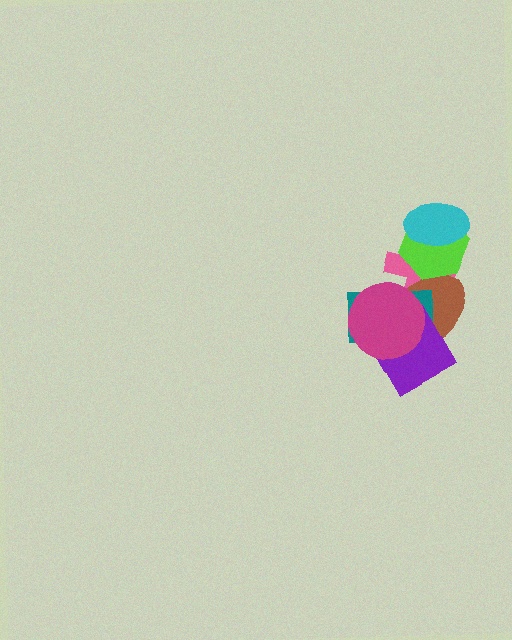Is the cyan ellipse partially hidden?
No, no other shape covers it.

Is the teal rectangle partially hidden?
Yes, it is partially covered by another shape.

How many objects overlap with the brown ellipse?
5 objects overlap with the brown ellipse.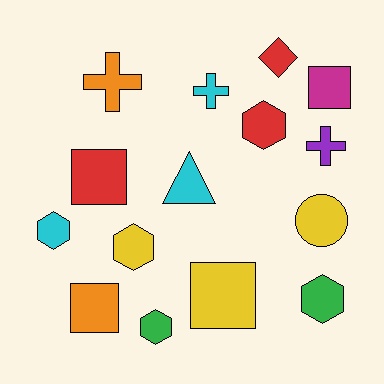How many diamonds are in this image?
There is 1 diamond.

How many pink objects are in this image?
There are no pink objects.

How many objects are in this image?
There are 15 objects.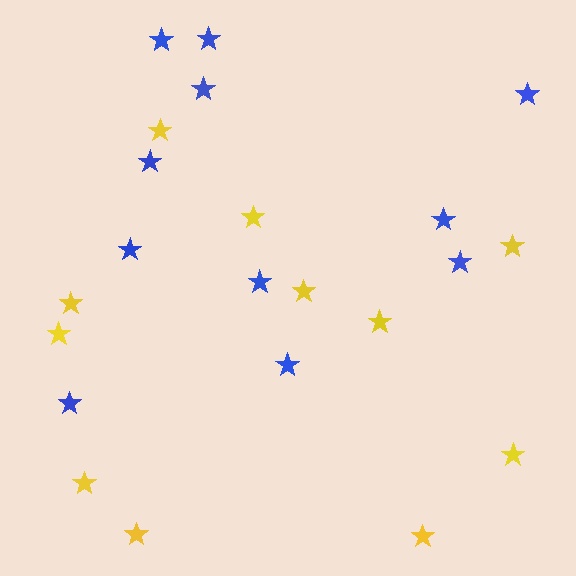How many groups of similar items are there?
There are 2 groups: one group of blue stars (11) and one group of yellow stars (11).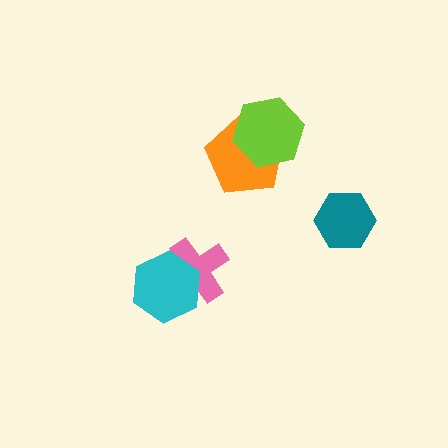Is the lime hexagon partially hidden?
No, no other shape covers it.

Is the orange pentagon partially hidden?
Yes, it is partially covered by another shape.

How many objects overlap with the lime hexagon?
1 object overlaps with the lime hexagon.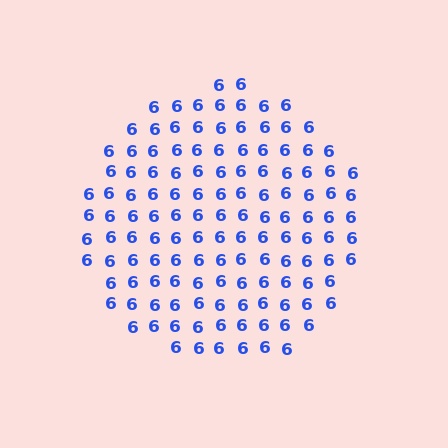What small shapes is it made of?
It is made of small digit 6's.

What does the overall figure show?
The overall figure shows a circle.